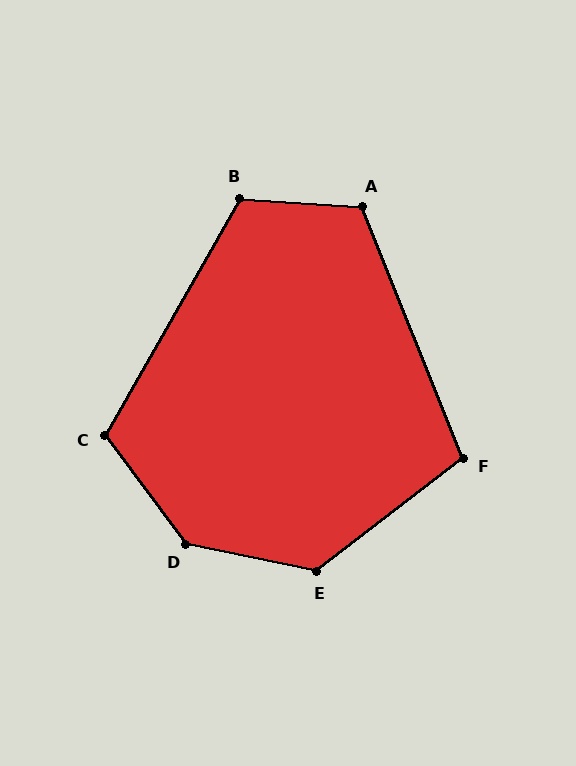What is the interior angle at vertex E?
Approximately 130 degrees (obtuse).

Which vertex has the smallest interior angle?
F, at approximately 106 degrees.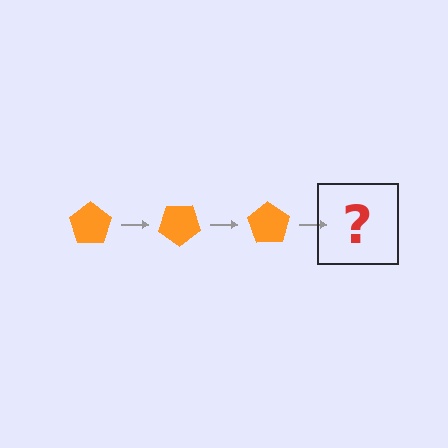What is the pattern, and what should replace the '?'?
The pattern is that the pentagon rotates 35 degrees each step. The '?' should be an orange pentagon rotated 105 degrees.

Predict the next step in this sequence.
The next step is an orange pentagon rotated 105 degrees.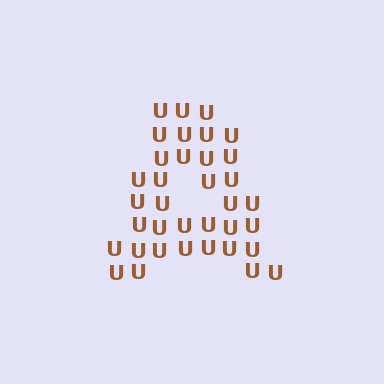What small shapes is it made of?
It is made of small letter U's.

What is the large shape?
The large shape is the letter A.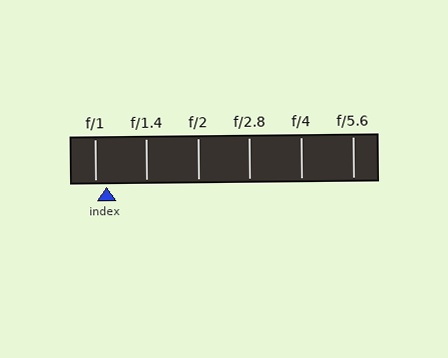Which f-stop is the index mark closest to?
The index mark is closest to f/1.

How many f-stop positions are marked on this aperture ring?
There are 6 f-stop positions marked.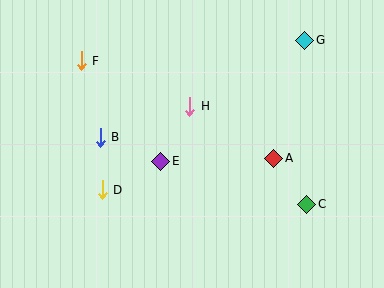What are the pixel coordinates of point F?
Point F is at (81, 61).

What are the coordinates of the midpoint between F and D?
The midpoint between F and D is at (92, 125).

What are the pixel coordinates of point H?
Point H is at (190, 106).